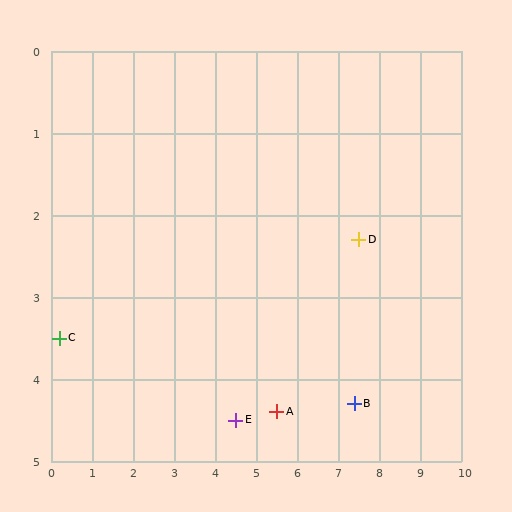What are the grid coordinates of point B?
Point B is at approximately (7.4, 4.3).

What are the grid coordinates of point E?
Point E is at approximately (4.5, 4.5).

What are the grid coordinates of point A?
Point A is at approximately (5.5, 4.4).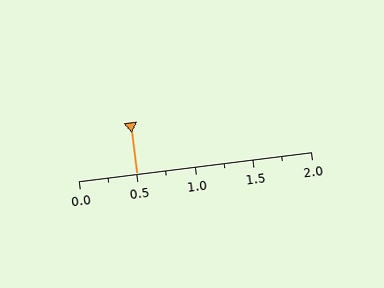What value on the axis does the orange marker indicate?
The marker indicates approximately 0.5.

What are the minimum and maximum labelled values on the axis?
The axis runs from 0.0 to 2.0.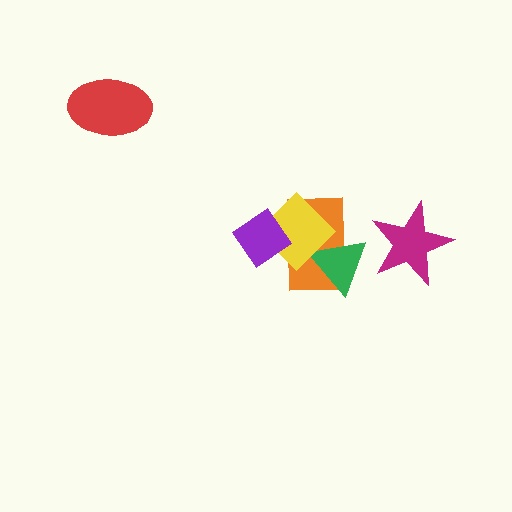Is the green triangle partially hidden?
Yes, it is partially covered by another shape.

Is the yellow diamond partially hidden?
Yes, it is partially covered by another shape.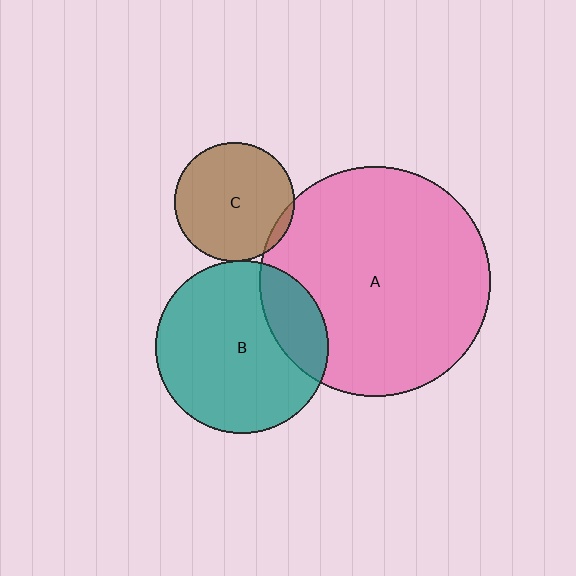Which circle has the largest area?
Circle A (pink).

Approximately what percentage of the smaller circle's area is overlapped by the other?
Approximately 5%.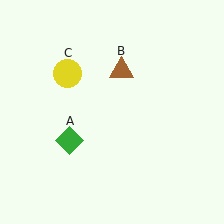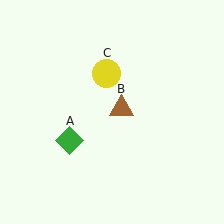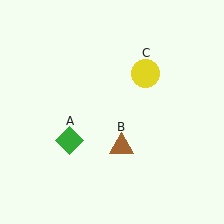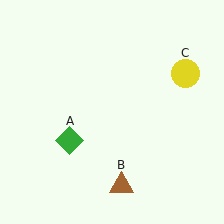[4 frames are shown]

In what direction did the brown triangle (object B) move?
The brown triangle (object B) moved down.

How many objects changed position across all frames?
2 objects changed position: brown triangle (object B), yellow circle (object C).